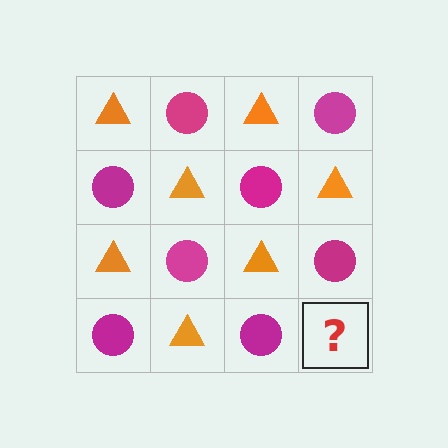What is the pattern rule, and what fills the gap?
The rule is that it alternates orange triangle and magenta circle in a checkerboard pattern. The gap should be filled with an orange triangle.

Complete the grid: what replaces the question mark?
The question mark should be replaced with an orange triangle.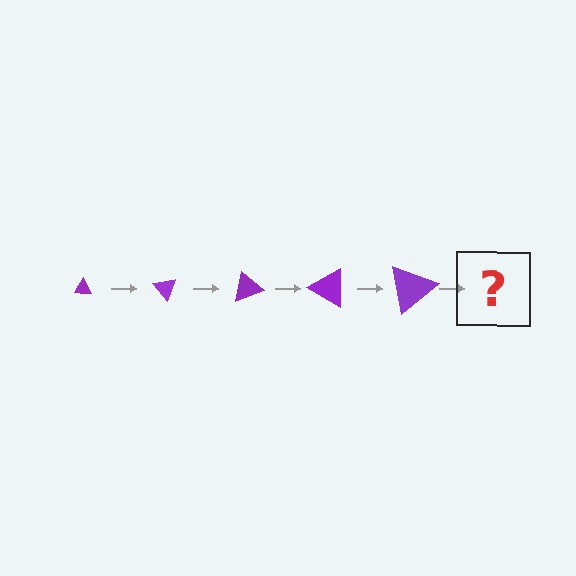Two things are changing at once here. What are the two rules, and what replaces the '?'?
The two rules are that the triangle grows larger each step and it rotates 50 degrees each step. The '?' should be a triangle, larger than the previous one and rotated 250 degrees from the start.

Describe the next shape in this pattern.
It should be a triangle, larger than the previous one and rotated 250 degrees from the start.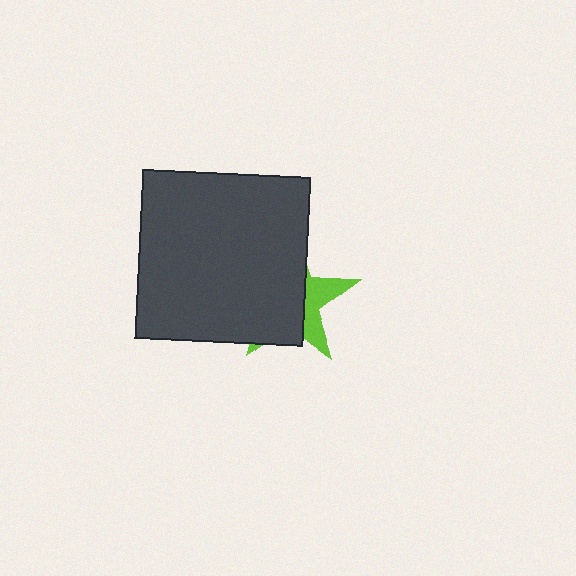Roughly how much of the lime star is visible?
A small part of it is visible (roughly 33%).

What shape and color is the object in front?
The object in front is a dark gray square.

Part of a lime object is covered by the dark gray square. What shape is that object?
It is a star.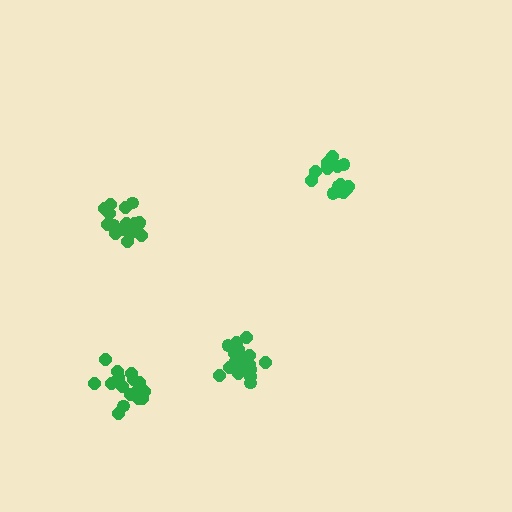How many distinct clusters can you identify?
There are 4 distinct clusters.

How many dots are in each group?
Group 1: 17 dots, Group 2: 15 dots, Group 3: 17 dots, Group 4: 21 dots (70 total).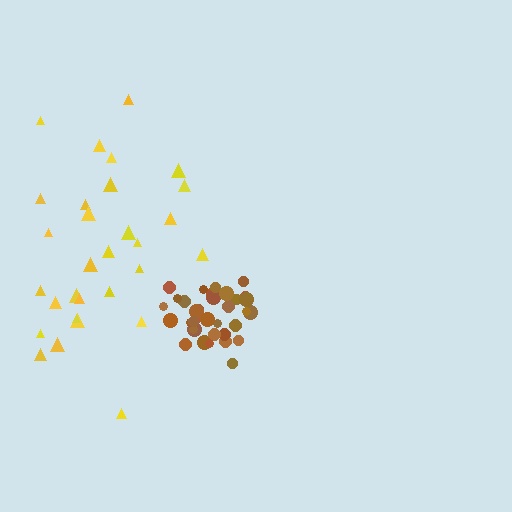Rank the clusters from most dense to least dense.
brown, yellow.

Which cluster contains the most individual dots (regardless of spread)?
Brown (35).